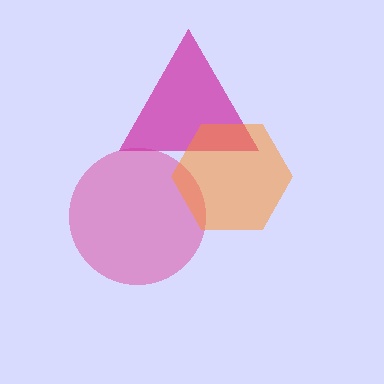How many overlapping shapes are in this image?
There are 3 overlapping shapes in the image.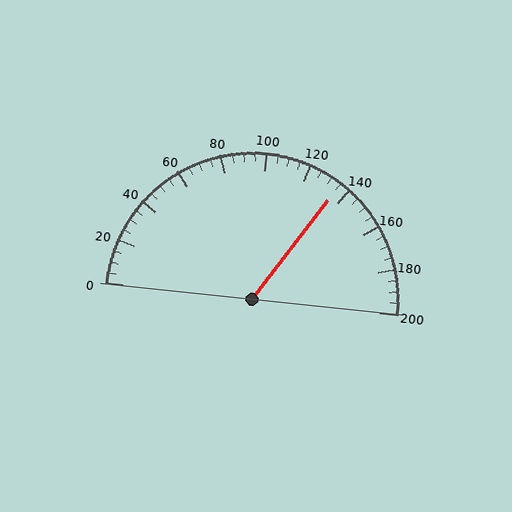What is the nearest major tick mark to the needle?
The nearest major tick mark is 140.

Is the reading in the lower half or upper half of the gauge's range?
The reading is in the upper half of the range (0 to 200).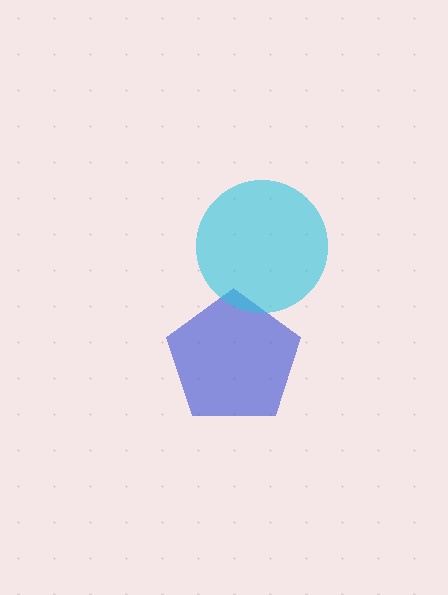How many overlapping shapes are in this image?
There are 2 overlapping shapes in the image.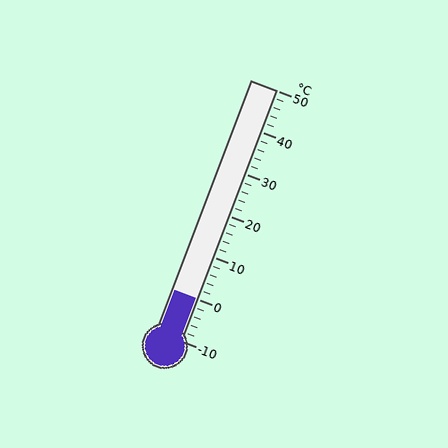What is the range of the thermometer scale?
The thermometer scale ranges from -10°C to 50°C.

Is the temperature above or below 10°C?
The temperature is below 10°C.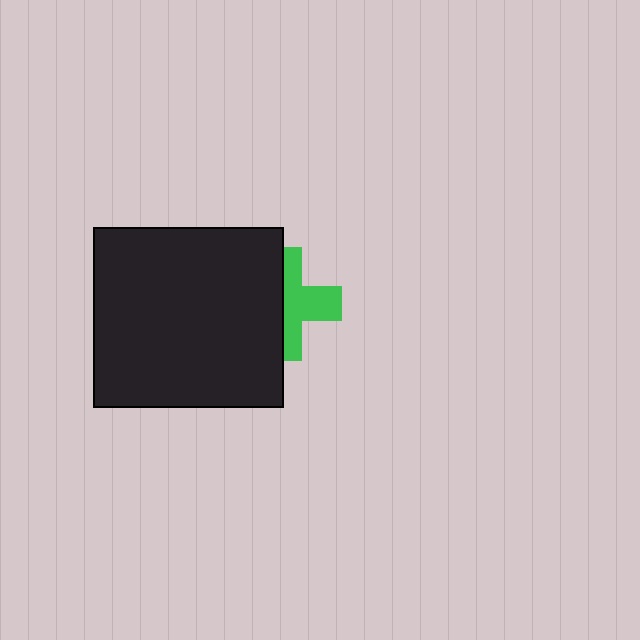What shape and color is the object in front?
The object in front is a black rectangle.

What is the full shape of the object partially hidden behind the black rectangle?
The partially hidden object is a green cross.